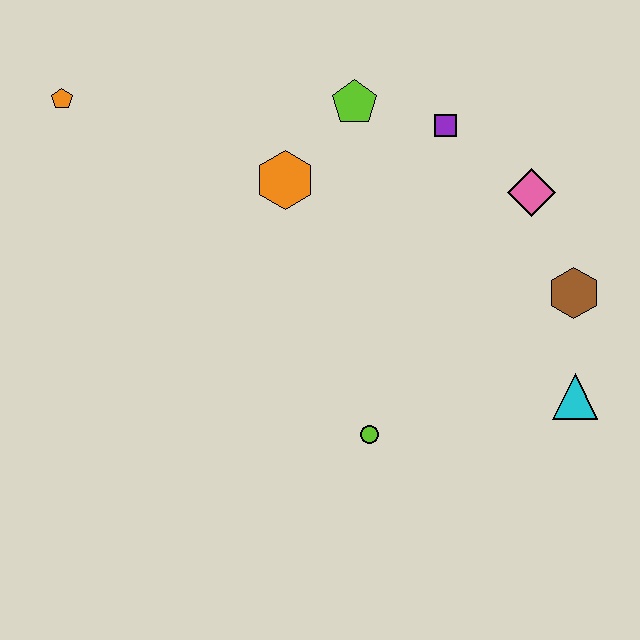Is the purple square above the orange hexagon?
Yes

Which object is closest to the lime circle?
The cyan triangle is closest to the lime circle.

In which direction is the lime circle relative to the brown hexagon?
The lime circle is to the left of the brown hexagon.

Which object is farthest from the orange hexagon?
The cyan triangle is farthest from the orange hexagon.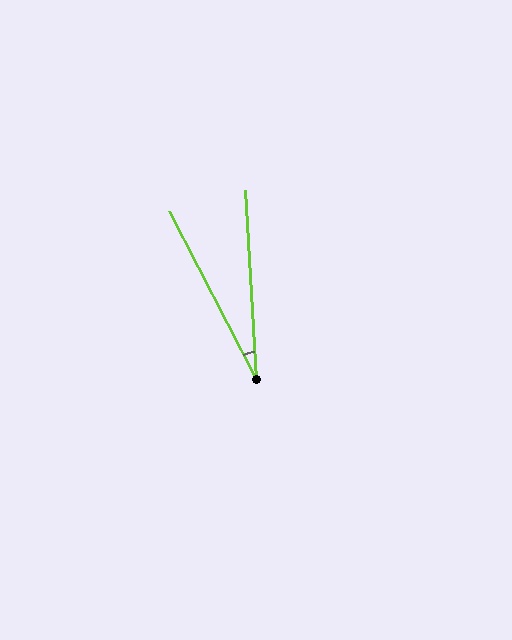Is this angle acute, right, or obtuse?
It is acute.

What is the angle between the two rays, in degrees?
Approximately 24 degrees.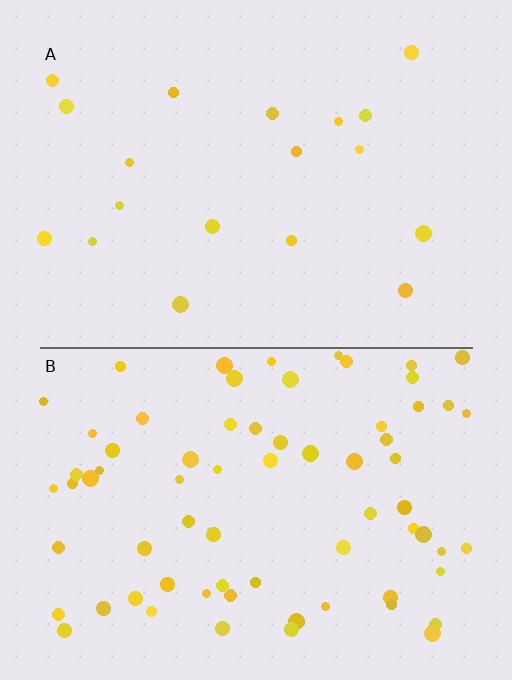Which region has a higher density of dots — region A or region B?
B (the bottom).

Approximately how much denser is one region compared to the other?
Approximately 3.7× — region B over region A.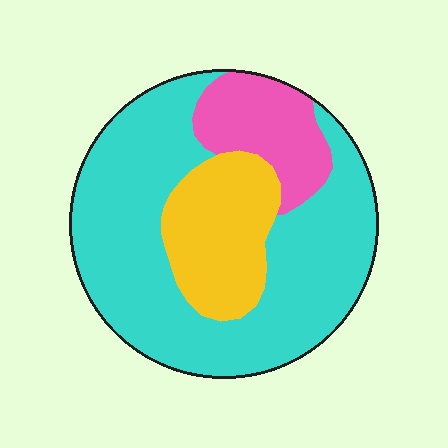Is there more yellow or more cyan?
Cyan.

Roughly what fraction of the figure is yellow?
Yellow takes up between a sixth and a third of the figure.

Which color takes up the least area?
Pink, at roughly 15%.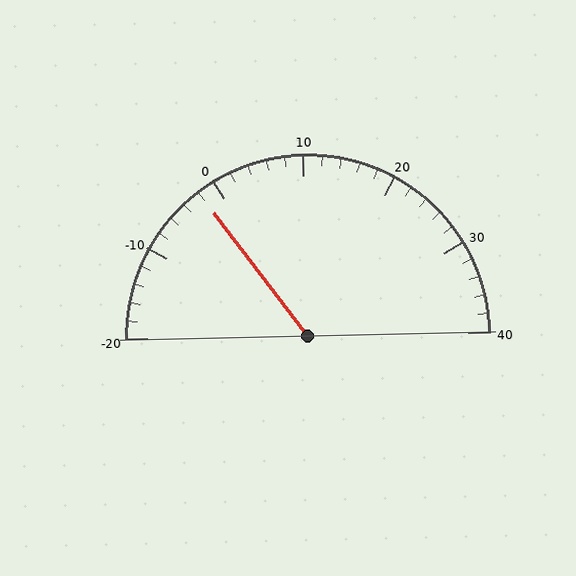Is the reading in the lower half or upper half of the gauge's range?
The reading is in the lower half of the range (-20 to 40).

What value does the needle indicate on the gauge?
The needle indicates approximately -2.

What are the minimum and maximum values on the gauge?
The gauge ranges from -20 to 40.